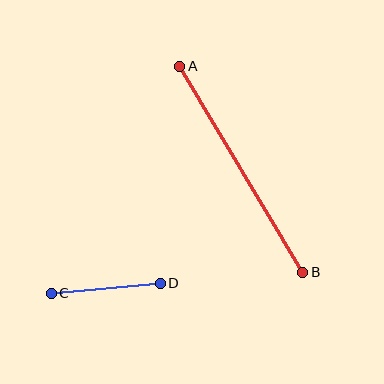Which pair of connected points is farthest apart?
Points A and B are farthest apart.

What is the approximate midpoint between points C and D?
The midpoint is at approximately (106, 288) pixels.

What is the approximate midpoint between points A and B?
The midpoint is at approximately (241, 169) pixels.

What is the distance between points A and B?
The distance is approximately 240 pixels.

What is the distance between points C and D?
The distance is approximately 110 pixels.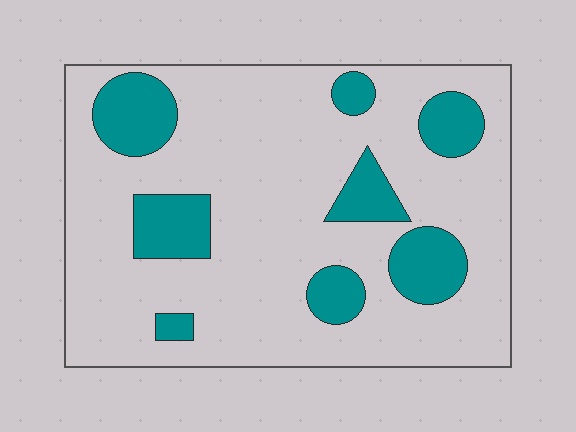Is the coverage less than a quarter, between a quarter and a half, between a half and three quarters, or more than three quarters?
Less than a quarter.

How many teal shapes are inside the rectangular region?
8.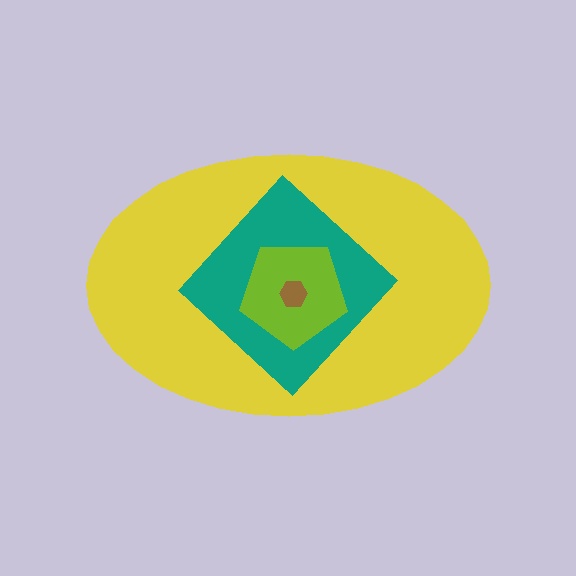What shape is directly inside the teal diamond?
The lime pentagon.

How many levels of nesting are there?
4.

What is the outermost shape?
The yellow ellipse.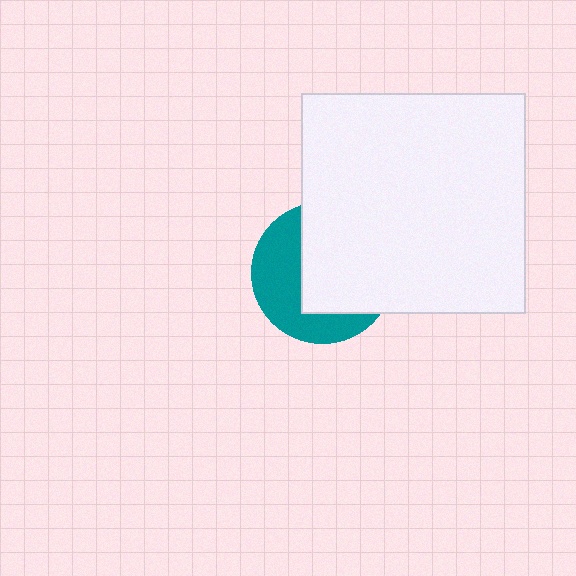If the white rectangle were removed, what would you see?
You would see the complete teal circle.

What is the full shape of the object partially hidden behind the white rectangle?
The partially hidden object is a teal circle.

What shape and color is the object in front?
The object in front is a white rectangle.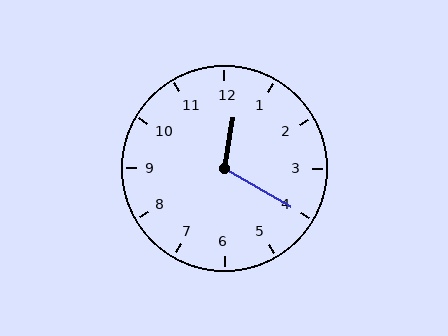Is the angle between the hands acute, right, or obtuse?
It is obtuse.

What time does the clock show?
12:20.